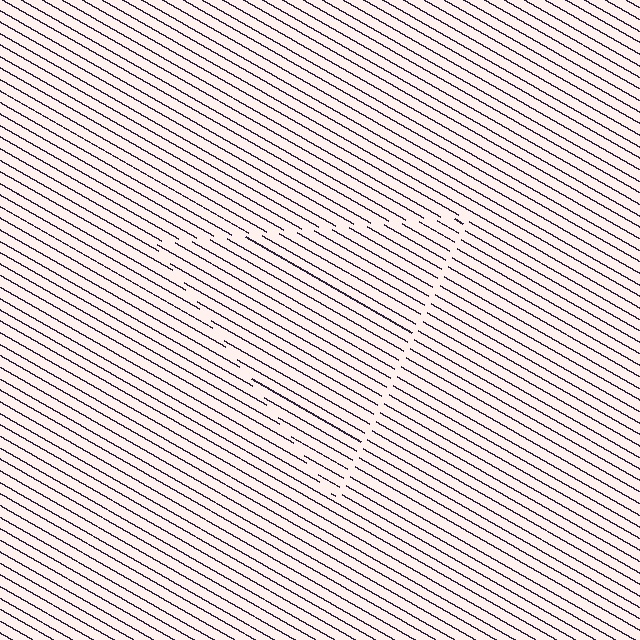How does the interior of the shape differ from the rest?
The interior of the shape contains the same grating, shifted by half a period — the contour is defined by the phase discontinuity where line-ends from the inner and outer gratings abut.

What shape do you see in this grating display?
An illusory triangle. The interior of the shape contains the same grating, shifted by half a period — the contour is defined by the phase discontinuity where line-ends from the inner and outer gratings abut.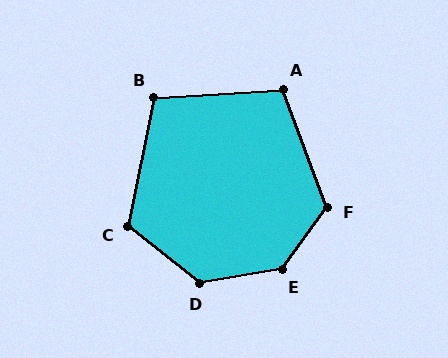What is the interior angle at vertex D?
Approximately 132 degrees (obtuse).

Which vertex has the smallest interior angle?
B, at approximately 105 degrees.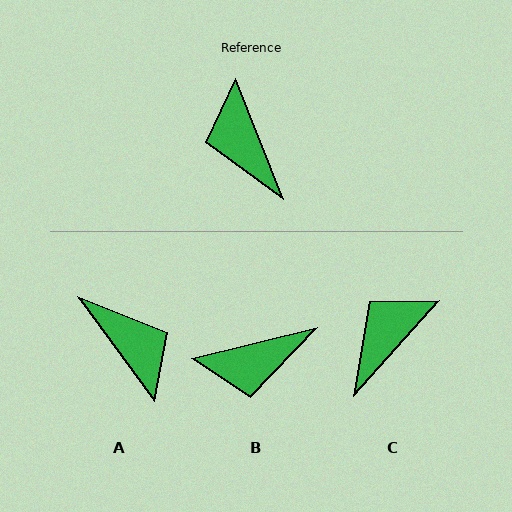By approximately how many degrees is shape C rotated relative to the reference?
Approximately 63 degrees clockwise.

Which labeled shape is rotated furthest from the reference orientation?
A, about 165 degrees away.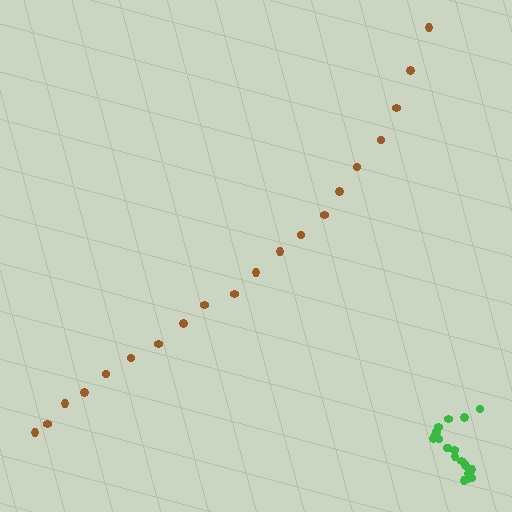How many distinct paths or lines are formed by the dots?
There are 2 distinct paths.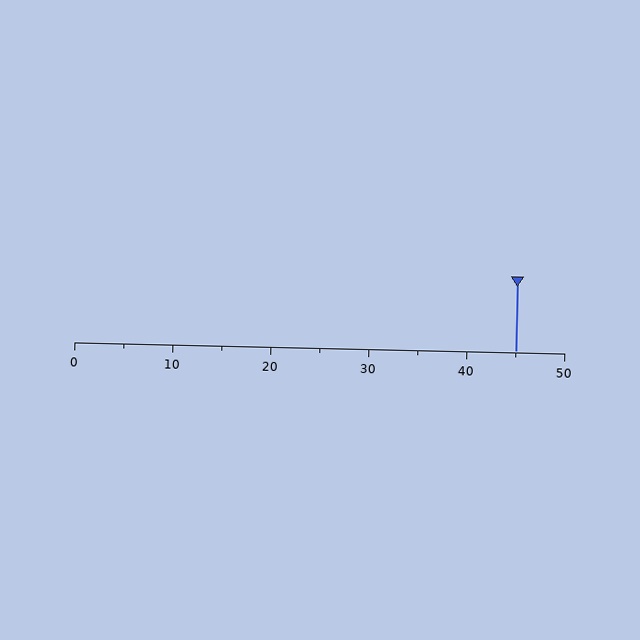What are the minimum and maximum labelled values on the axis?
The axis runs from 0 to 50.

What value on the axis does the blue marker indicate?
The marker indicates approximately 45.